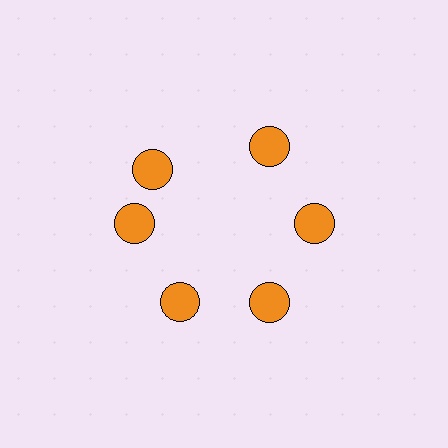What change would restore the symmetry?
The symmetry would be restored by rotating it back into even spacing with its neighbors so that all 6 circles sit at equal angles and equal distance from the center.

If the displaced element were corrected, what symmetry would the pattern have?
It would have 6-fold rotational symmetry — the pattern would map onto itself every 60 degrees.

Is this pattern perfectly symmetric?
No. The 6 orange circles are arranged in a ring, but one element near the 11 o'clock position is rotated out of alignment along the ring, breaking the 6-fold rotational symmetry.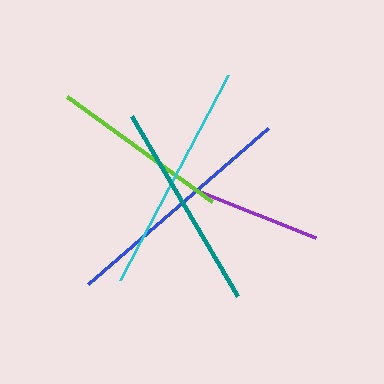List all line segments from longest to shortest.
From longest to shortest: blue, cyan, teal, lime, purple.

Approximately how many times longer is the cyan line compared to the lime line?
The cyan line is approximately 1.3 times the length of the lime line.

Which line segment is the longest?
The blue line is the longest at approximately 237 pixels.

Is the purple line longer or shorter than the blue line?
The blue line is longer than the purple line.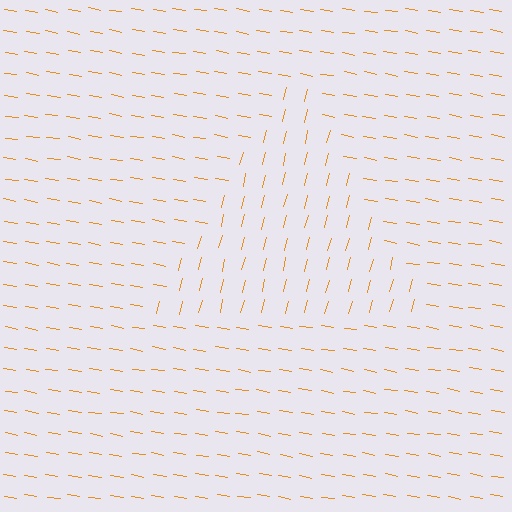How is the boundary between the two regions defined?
The boundary is defined purely by a change in line orientation (approximately 85 degrees difference). All lines are the same color and thickness.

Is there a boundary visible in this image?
Yes, there is a texture boundary formed by a change in line orientation.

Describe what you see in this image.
The image is filled with small orange line segments. A triangle region in the image has lines oriented differently from the surrounding lines, creating a visible texture boundary.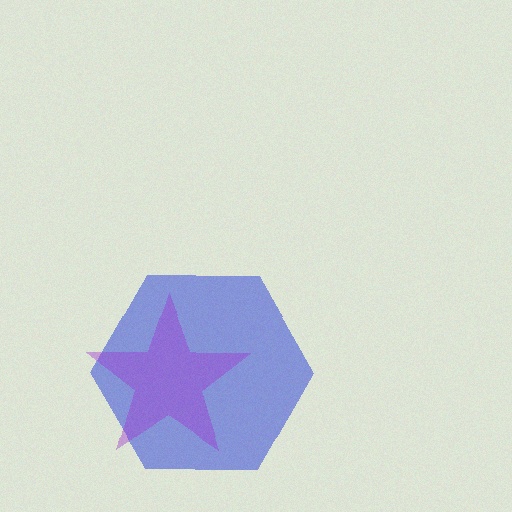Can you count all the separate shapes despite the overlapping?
Yes, there are 2 separate shapes.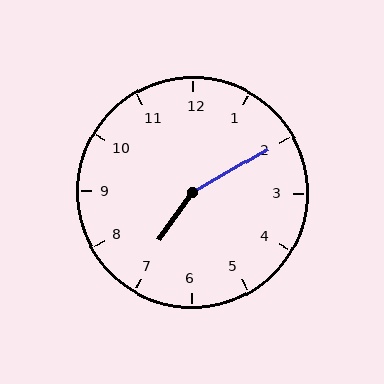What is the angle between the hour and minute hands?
Approximately 155 degrees.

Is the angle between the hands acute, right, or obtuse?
It is obtuse.